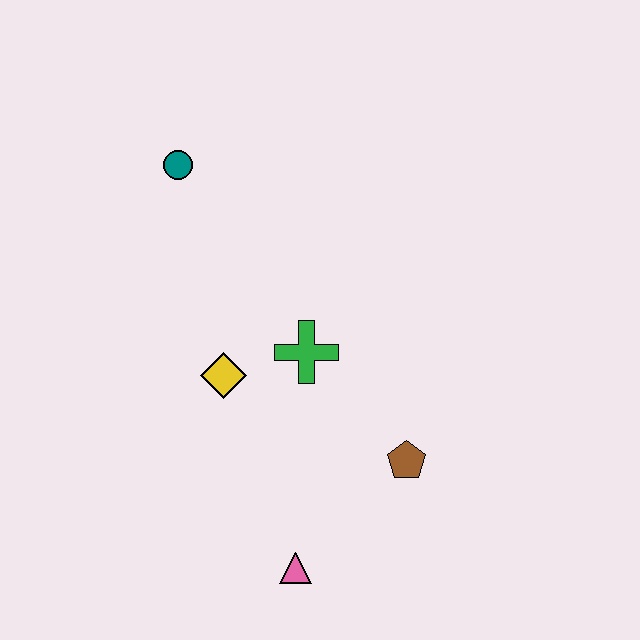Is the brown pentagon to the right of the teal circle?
Yes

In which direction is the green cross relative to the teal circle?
The green cross is below the teal circle.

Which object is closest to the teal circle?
The yellow diamond is closest to the teal circle.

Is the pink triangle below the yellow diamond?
Yes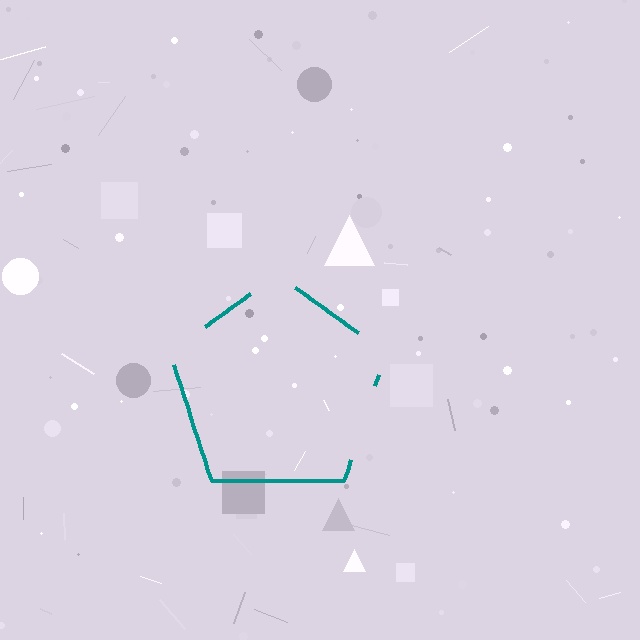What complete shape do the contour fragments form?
The contour fragments form a pentagon.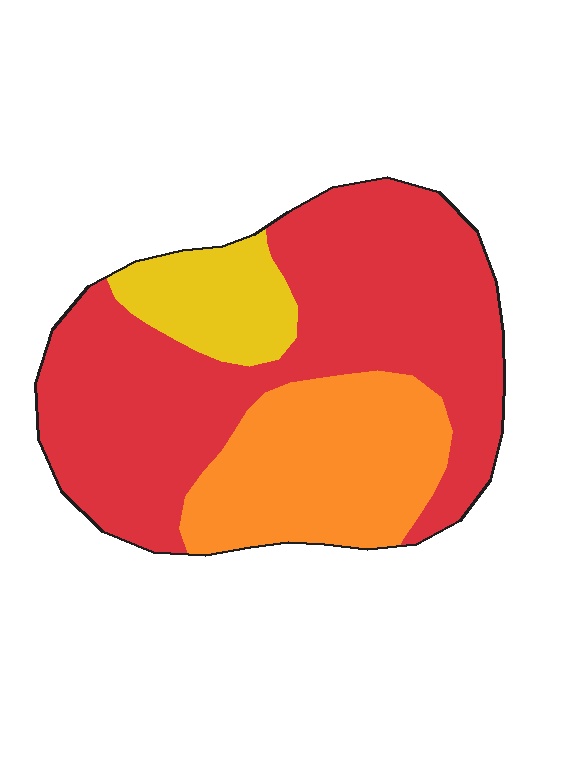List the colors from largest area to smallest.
From largest to smallest: red, orange, yellow.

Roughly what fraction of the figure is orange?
Orange takes up about one quarter (1/4) of the figure.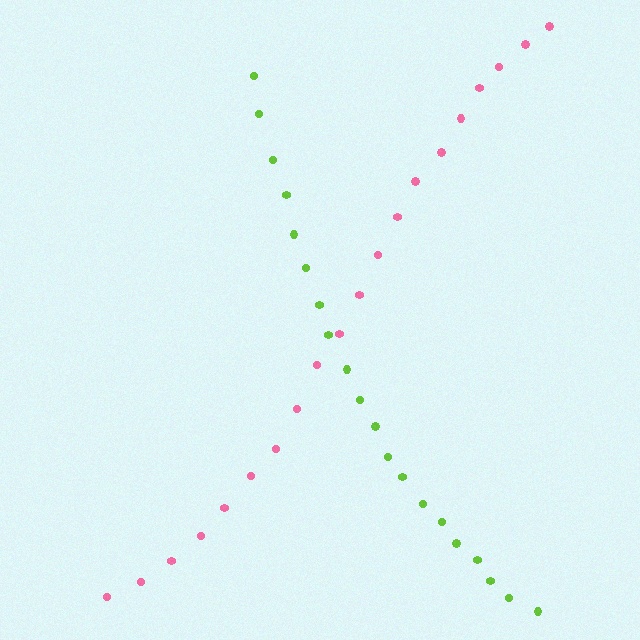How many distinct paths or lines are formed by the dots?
There are 2 distinct paths.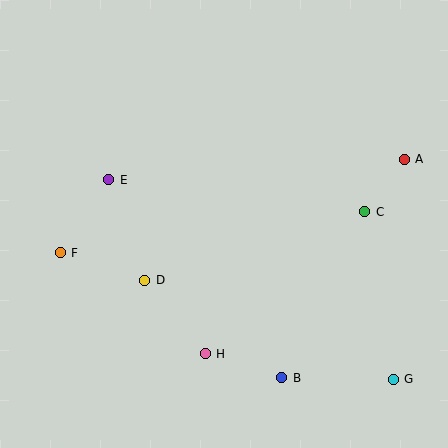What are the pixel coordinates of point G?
Point G is at (393, 379).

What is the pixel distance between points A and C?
The distance between A and C is 66 pixels.